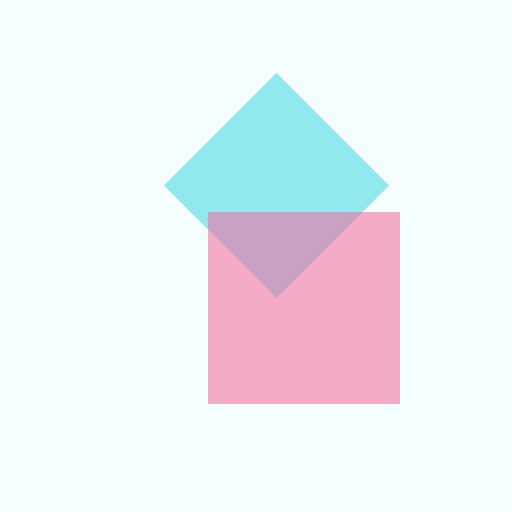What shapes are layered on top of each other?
The layered shapes are: a cyan diamond, a pink square.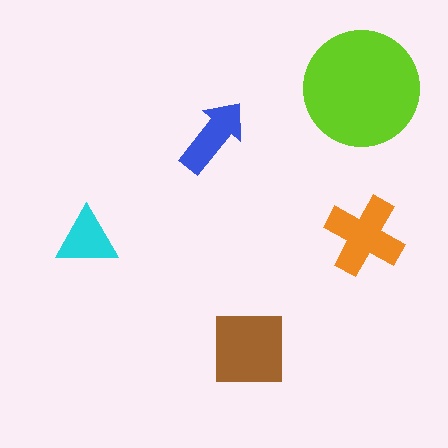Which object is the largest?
The lime circle.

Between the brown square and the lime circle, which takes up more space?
The lime circle.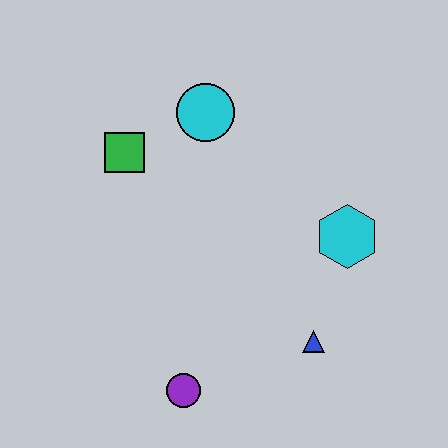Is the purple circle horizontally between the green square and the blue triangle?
Yes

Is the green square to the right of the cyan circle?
No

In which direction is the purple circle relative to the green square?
The purple circle is below the green square.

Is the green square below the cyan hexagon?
No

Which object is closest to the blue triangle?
The cyan hexagon is closest to the blue triangle.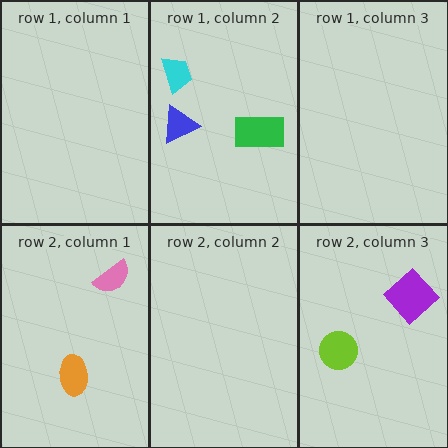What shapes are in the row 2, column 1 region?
The pink semicircle, the orange ellipse.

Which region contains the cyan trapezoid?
The row 1, column 2 region.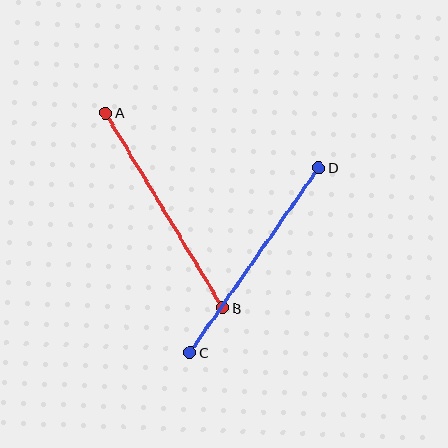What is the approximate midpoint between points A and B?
The midpoint is at approximately (164, 210) pixels.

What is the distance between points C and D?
The distance is approximately 225 pixels.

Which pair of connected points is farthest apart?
Points A and B are farthest apart.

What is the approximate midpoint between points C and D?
The midpoint is at approximately (255, 260) pixels.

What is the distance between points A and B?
The distance is approximately 227 pixels.